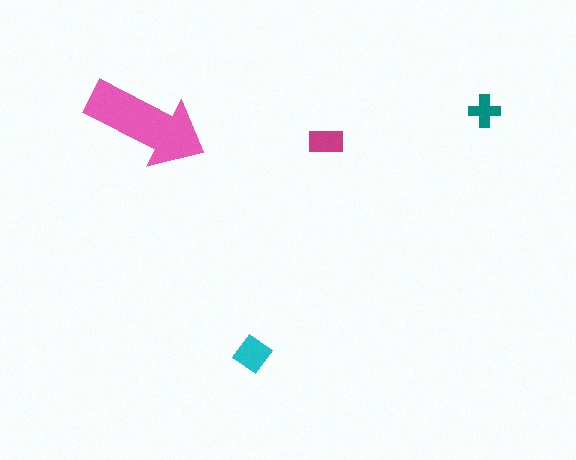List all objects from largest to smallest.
The pink arrow, the cyan diamond, the magenta rectangle, the teal cross.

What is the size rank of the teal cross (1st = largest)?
4th.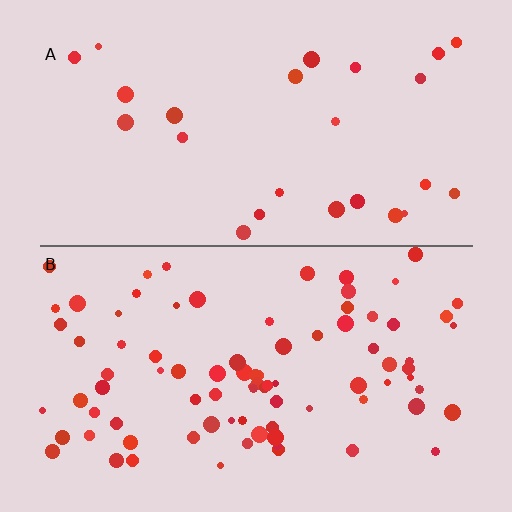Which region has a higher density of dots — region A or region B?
B (the bottom).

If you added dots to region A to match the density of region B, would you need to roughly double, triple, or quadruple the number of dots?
Approximately triple.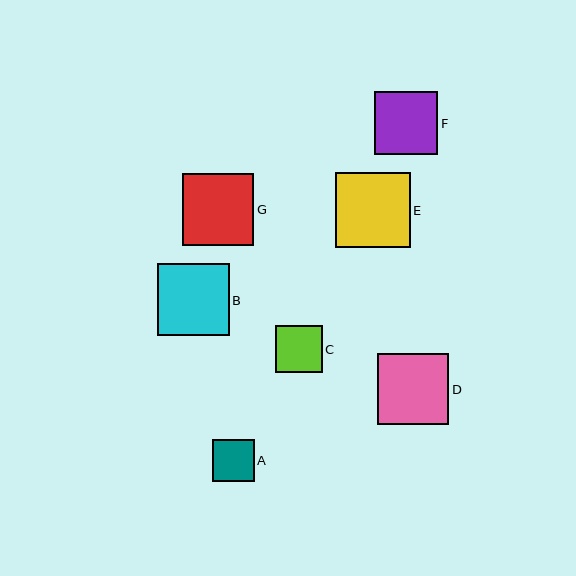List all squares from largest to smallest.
From largest to smallest: E, B, D, G, F, C, A.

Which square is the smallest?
Square A is the smallest with a size of approximately 42 pixels.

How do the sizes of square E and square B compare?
Square E and square B are approximately the same size.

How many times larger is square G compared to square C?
Square G is approximately 1.5 times the size of square C.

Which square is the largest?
Square E is the largest with a size of approximately 75 pixels.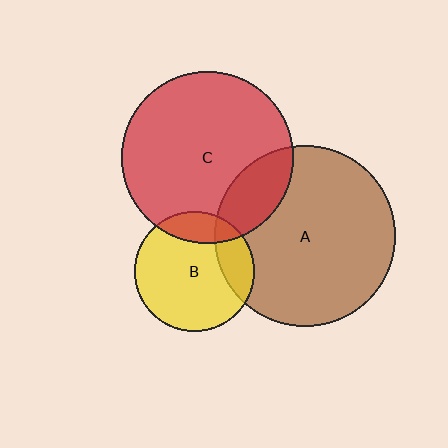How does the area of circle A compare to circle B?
Approximately 2.3 times.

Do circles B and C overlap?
Yes.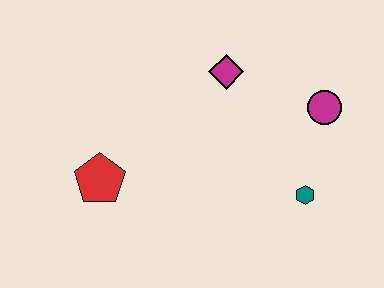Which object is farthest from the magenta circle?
The red pentagon is farthest from the magenta circle.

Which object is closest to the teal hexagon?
The magenta circle is closest to the teal hexagon.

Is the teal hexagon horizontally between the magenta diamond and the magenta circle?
Yes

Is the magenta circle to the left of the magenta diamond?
No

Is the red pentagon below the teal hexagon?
No